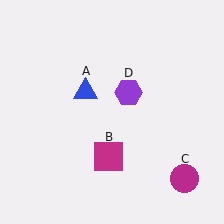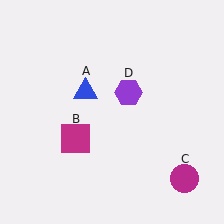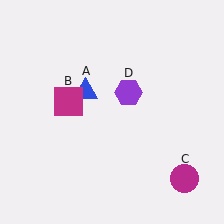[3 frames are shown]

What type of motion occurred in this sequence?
The magenta square (object B) rotated clockwise around the center of the scene.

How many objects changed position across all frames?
1 object changed position: magenta square (object B).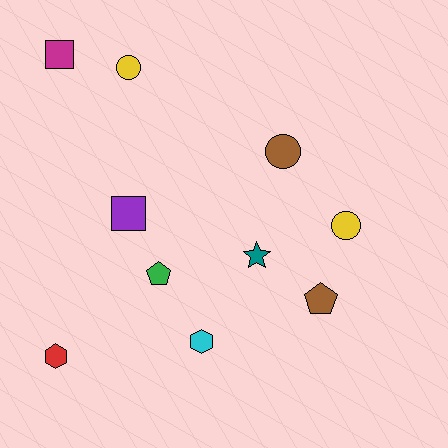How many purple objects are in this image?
There is 1 purple object.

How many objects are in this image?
There are 10 objects.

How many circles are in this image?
There are 3 circles.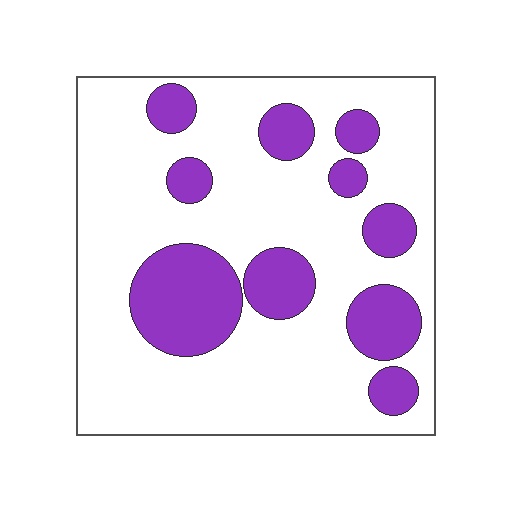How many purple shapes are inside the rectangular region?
10.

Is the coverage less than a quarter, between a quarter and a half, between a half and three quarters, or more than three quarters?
Between a quarter and a half.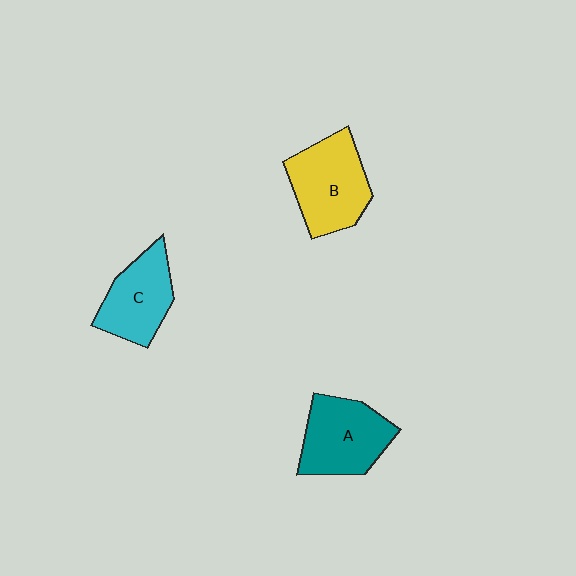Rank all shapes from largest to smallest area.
From largest to smallest: B (yellow), A (teal), C (cyan).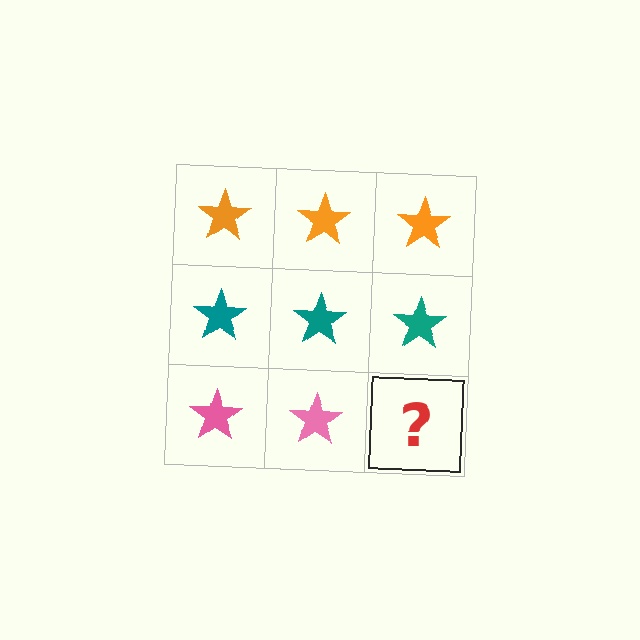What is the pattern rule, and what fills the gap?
The rule is that each row has a consistent color. The gap should be filled with a pink star.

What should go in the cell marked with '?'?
The missing cell should contain a pink star.